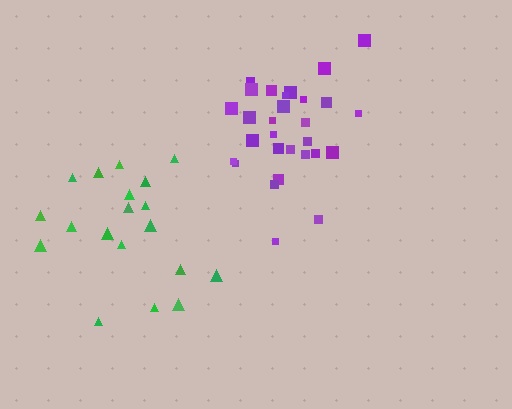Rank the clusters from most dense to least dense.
purple, green.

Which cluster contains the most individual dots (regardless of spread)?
Purple (30).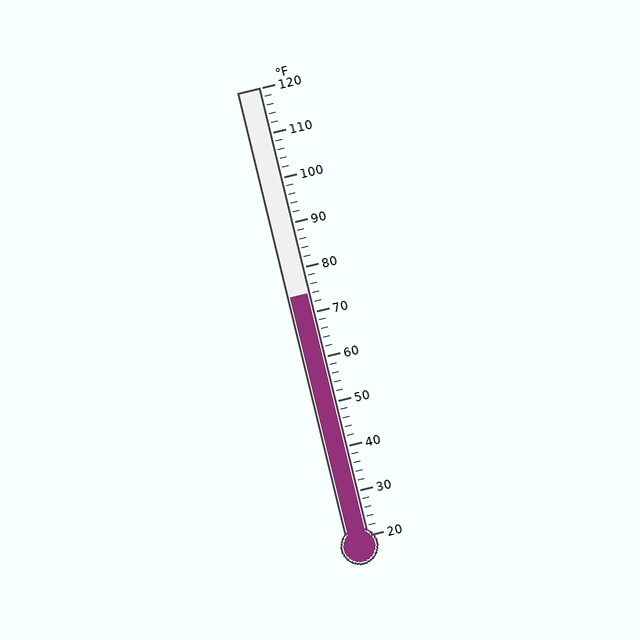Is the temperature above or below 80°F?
The temperature is below 80°F.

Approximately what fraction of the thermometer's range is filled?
The thermometer is filled to approximately 55% of its range.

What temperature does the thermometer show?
The thermometer shows approximately 74°F.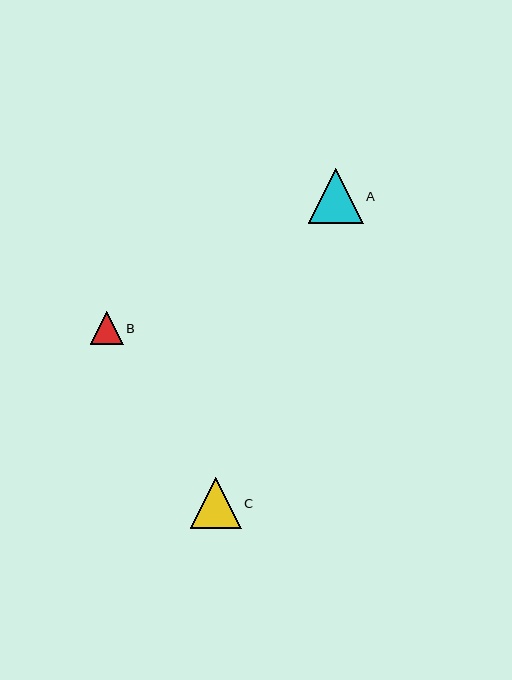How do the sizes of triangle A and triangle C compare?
Triangle A and triangle C are approximately the same size.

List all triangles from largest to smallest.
From largest to smallest: A, C, B.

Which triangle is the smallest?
Triangle B is the smallest with a size of approximately 33 pixels.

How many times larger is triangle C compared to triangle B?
Triangle C is approximately 1.6 times the size of triangle B.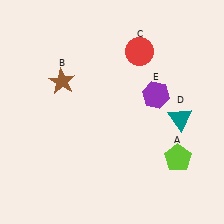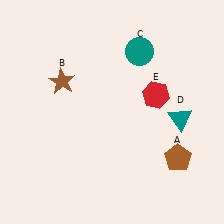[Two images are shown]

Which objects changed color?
A changed from lime to brown. C changed from red to teal. E changed from purple to red.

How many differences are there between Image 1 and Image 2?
There are 3 differences between the two images.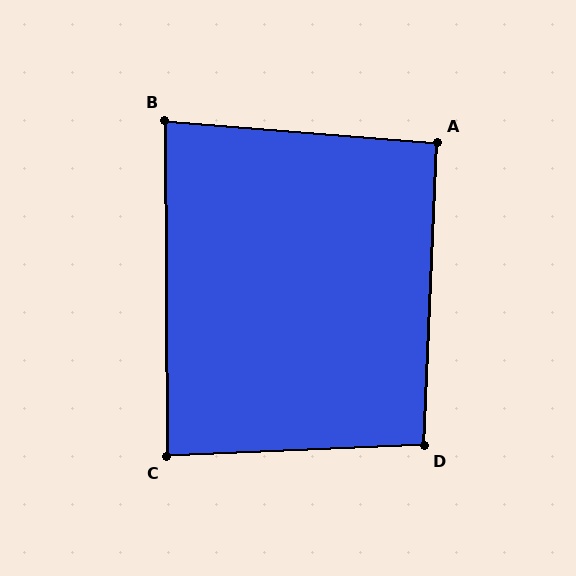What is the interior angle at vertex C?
Approximately 88 degrees (approximately right).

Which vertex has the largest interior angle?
D, at approximately 95 degrees.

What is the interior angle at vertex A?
Approximately 92 degrees (approximately right).